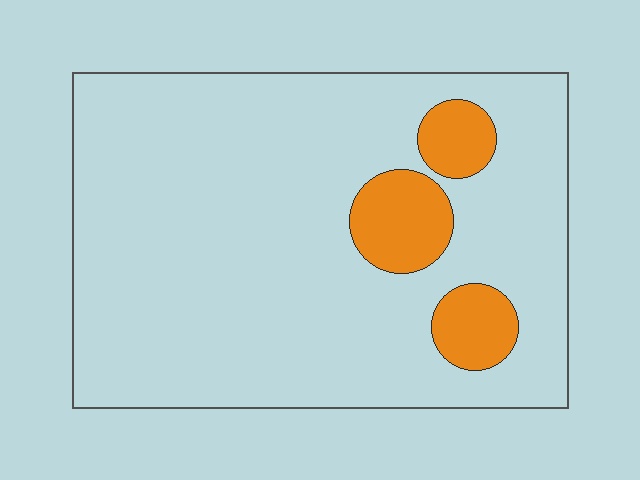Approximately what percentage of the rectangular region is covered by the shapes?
Approximately 10%.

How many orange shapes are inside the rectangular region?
3.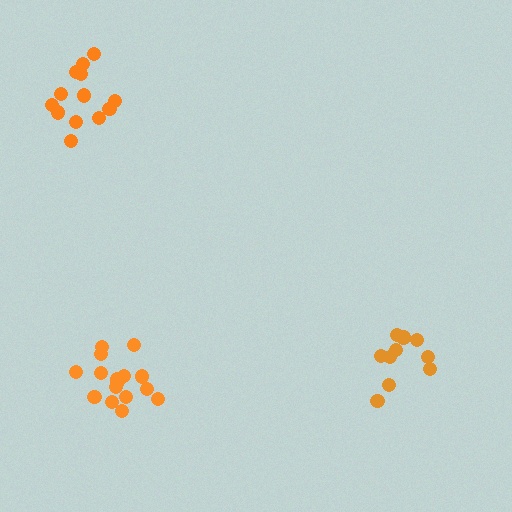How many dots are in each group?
Group 1: 13 dots, Group 2: 10 dots, Group 3: 16 dots (39 total).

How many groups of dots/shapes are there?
There are 3 groups.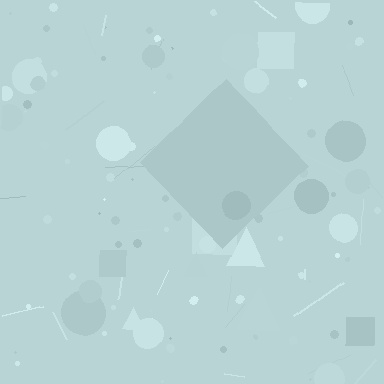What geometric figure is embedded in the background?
A diamond is embedded in the background.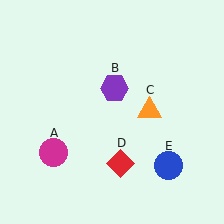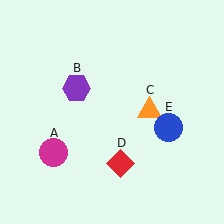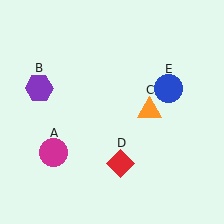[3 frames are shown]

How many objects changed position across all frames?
2 objects changed position: purple hexagon (object B), blue circle (object E).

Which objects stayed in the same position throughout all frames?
Magenta circle (object A) and orange triangle (object C) and red diamond (object D) remained stationary.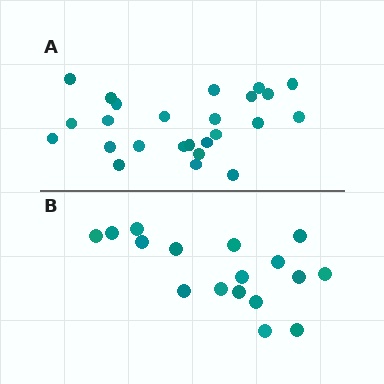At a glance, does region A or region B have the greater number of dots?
Region A (the top region) has more dots.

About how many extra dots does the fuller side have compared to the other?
Region A has roughly 8 or so more dots than region B.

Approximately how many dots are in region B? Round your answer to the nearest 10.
About 20 dots. (The exact count is 17, which rounds to 20.)